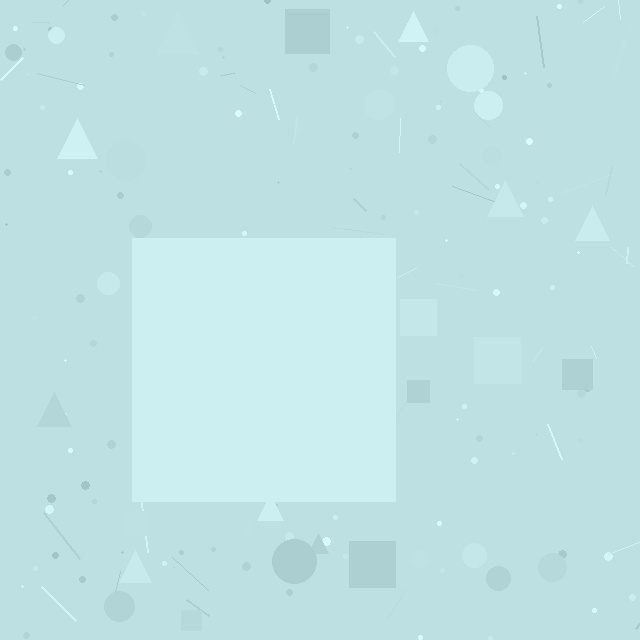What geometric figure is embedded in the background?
A square is embedded in the background.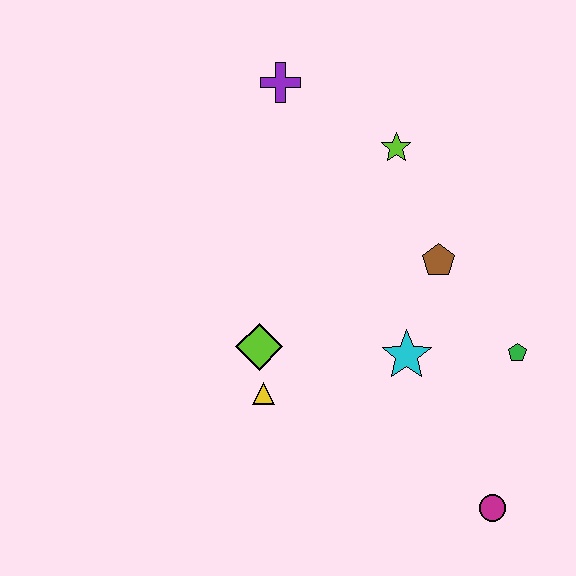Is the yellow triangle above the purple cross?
No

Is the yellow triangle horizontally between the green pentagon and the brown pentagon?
No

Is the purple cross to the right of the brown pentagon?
No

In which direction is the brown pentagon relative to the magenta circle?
The brown pentagon is above the magenta circle.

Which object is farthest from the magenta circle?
The purple cross is farthest from the magenta circle.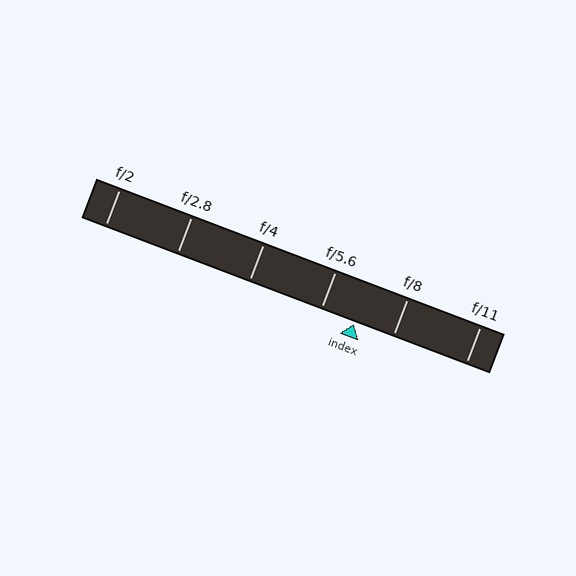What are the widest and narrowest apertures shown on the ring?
The widest aperture shown is f/2 and the narrowest is f/11.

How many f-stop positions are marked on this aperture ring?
There are 6 f-stop positions marked.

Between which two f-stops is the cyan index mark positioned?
The index mark is between f/5.6 and f/8.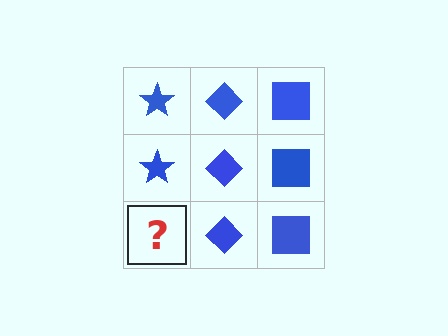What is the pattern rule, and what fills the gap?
The rule is that each column has a consistent shape. The gap should be filled with a blue star.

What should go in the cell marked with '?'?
The missing cell should contain a blue star.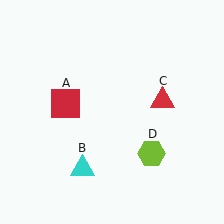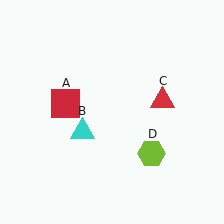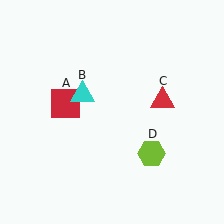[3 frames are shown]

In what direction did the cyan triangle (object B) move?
The cyan triangle (object B) moved up.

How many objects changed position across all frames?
1 object changed position: cyan triangle (object B).